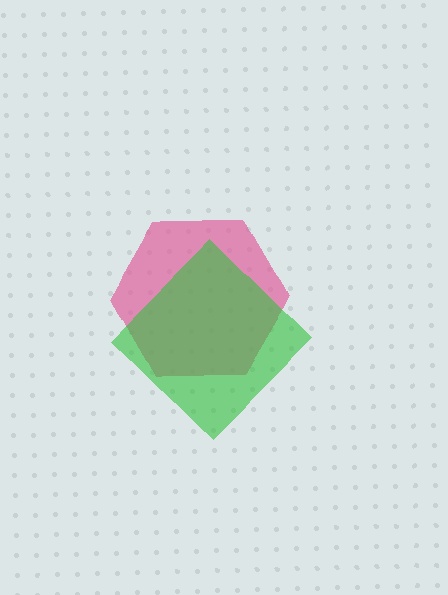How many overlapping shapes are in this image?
There are 2 overlapping shapes in the image.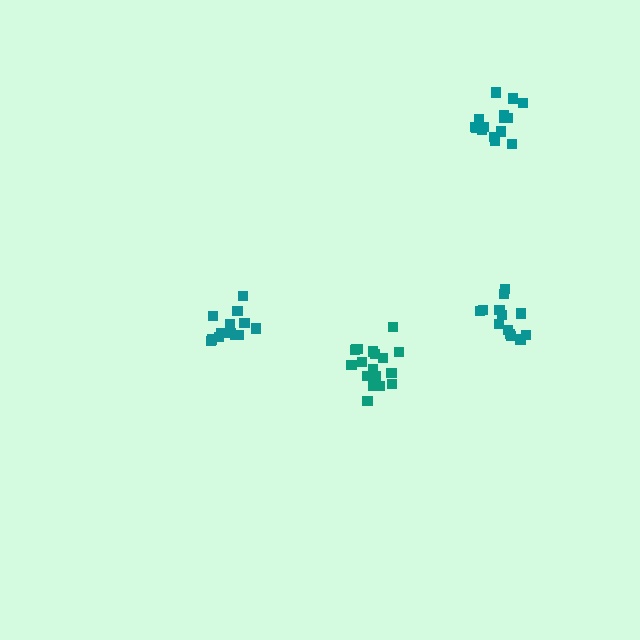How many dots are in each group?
Group 1: 13 dots, Group 2: 19 dots, Group 3: 15 dots, Group 4: 13 dots (60 total).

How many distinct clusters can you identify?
There are 4 distinct clusters.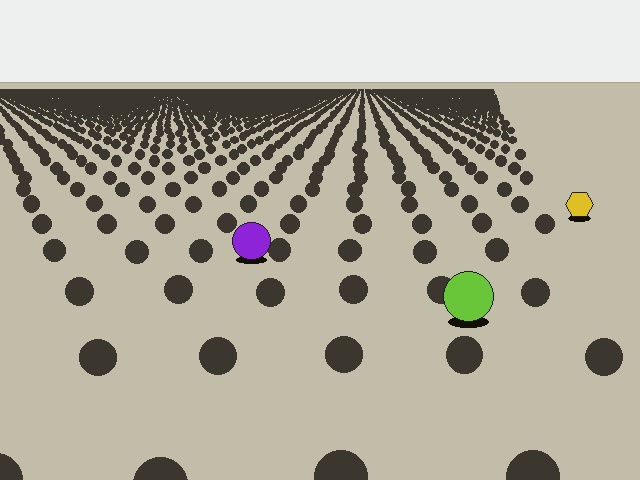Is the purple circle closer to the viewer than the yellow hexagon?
Yes. The purple circle is closer — you can tell from the texture gradient: the ground texture is coarser near it.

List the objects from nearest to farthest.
From nearest to farthest: the lime circle, the purple circle, the yellow hexagon.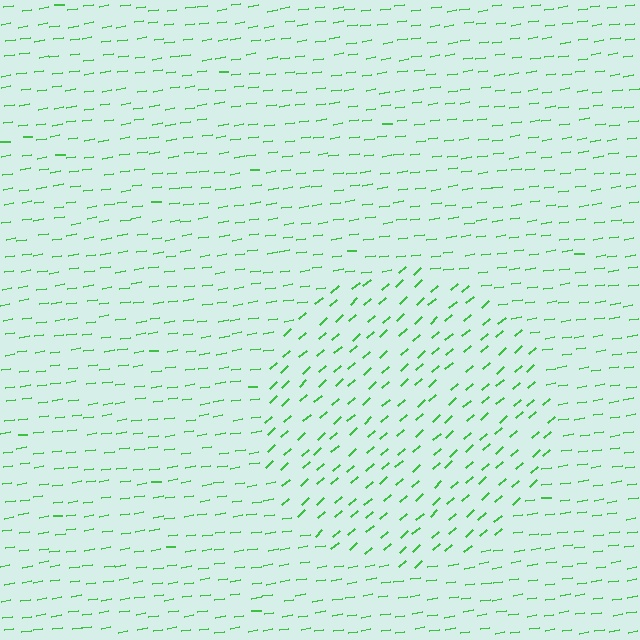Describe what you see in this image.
The image is filled with small green line segments. A circle region in the image has lines oriented differently from the surrounding lines, creating a visible texture boundary.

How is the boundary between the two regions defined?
The boundary is defined purely by a change in line orientation (approximately 34 degrees difference). All lines are the same color and thickness.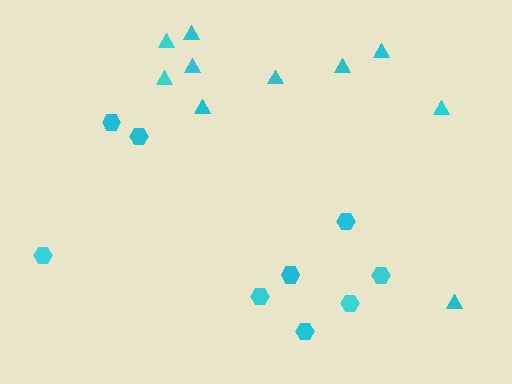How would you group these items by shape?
There are 2 groups: one group of hexagons (9) and one group of triangles (10).